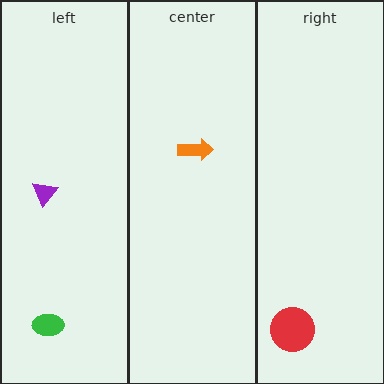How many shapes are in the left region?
2.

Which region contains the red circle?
The right region.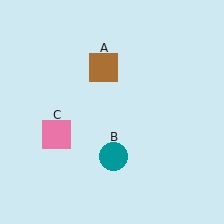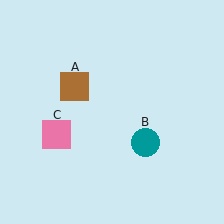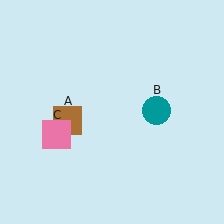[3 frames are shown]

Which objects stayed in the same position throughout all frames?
Pink square (object C) remained stationary.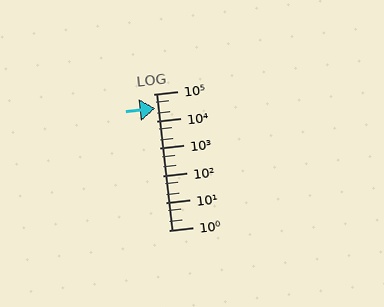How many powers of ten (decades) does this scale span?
The scale spans 5 decades, from 1 to 100000.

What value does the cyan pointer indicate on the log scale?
The pointer indicates approximately 29000.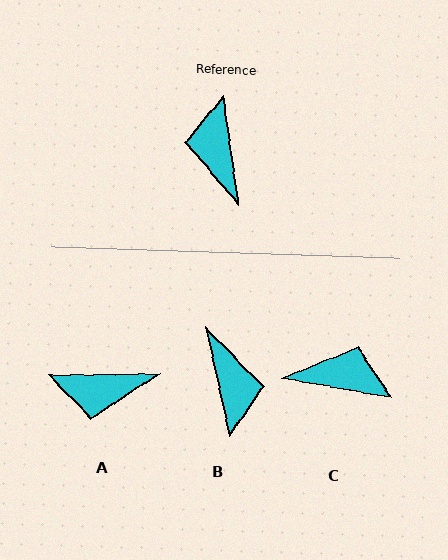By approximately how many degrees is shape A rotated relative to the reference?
Approximately 83 degrees counter-clockwise.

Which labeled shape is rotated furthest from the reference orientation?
B, about 176 degrees away.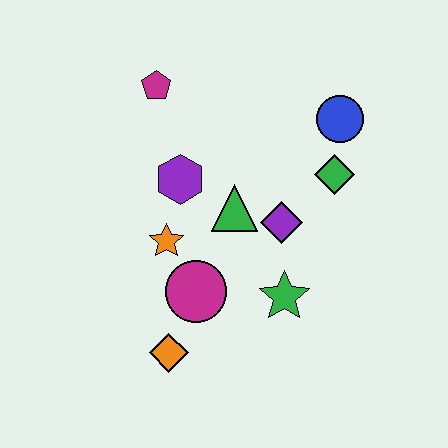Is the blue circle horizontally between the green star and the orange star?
No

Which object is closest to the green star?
The purple diamond is closest to the green star.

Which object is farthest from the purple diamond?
The magenta pentagon is farthest from the purple diamond.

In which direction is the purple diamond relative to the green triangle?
The purple diamond is to the right of the green triangle.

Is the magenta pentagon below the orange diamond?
No